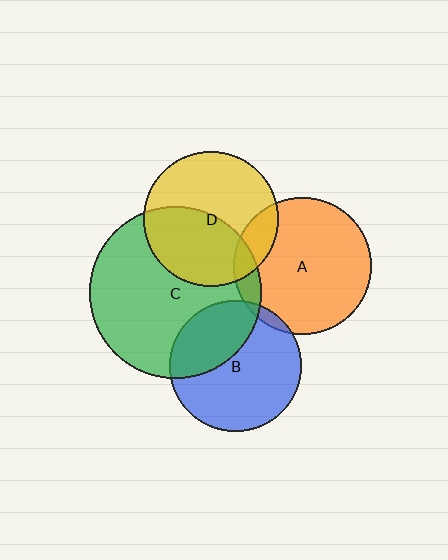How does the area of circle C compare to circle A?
Approximately 1.6 times.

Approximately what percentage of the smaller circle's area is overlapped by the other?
Approximately 35%.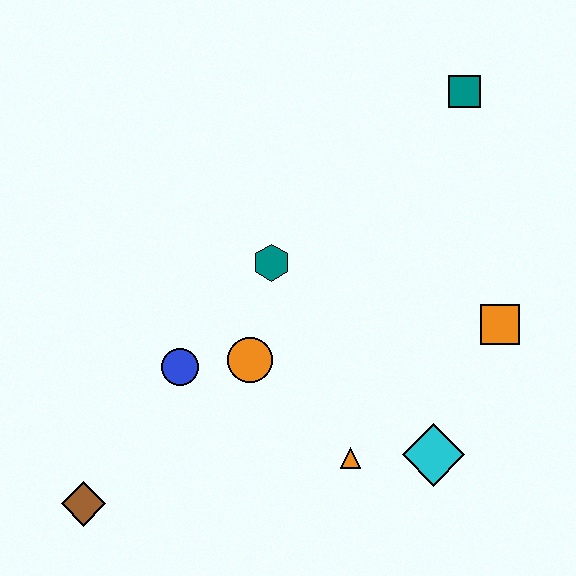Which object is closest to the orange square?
The cyan diamond is closest to the orange square.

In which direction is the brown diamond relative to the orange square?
The brown diamond is to the left of the orange square.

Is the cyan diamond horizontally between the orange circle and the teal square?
Yes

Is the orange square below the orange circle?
No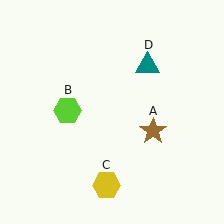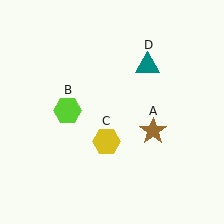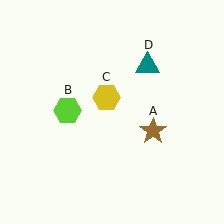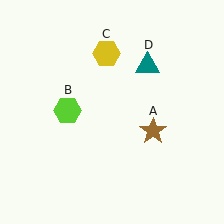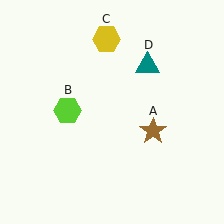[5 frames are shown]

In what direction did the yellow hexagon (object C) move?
The yellow hexagon (object C) moved up.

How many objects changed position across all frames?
1 object changed position: yellow hexagon (object C).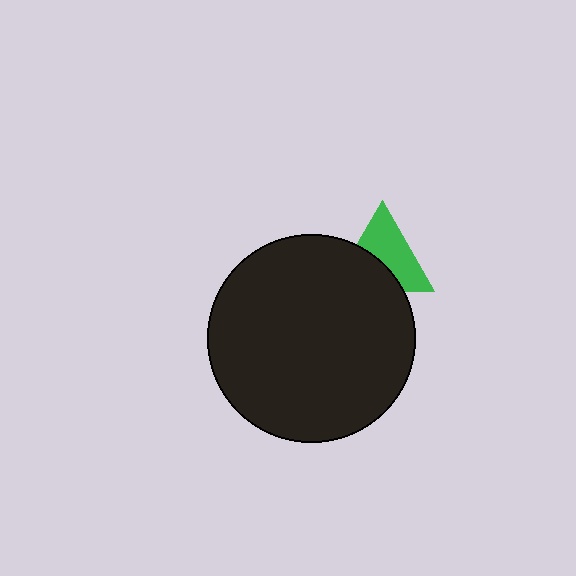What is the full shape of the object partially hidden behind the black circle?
The partially hidden object is a green triangle.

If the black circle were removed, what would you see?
You would see the complete green triangle.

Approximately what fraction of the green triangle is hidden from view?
Roughly 42% of the green triangle is hidden behind the black circle.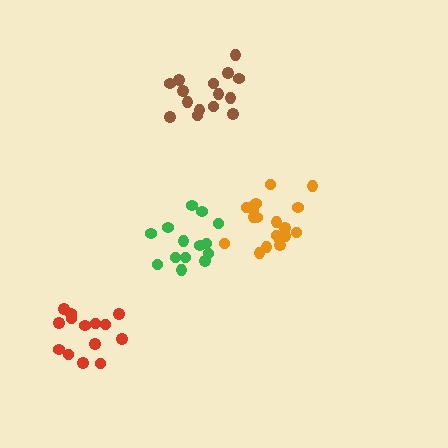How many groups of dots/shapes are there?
There are 4 groups.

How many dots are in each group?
Group 1: 14 dots, Group 2: 15 dots, Group 3: 20 dots, Group 4: 14 dots (63 total).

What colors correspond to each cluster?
The clusters are colored: green, brown, orange, red.